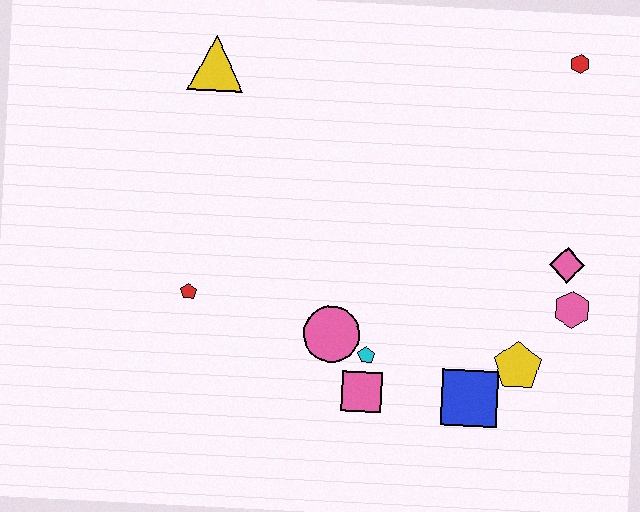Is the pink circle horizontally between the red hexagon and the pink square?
No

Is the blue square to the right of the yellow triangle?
Yes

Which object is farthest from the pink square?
The red hexagon is farthest from the pink square.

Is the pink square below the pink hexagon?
Yes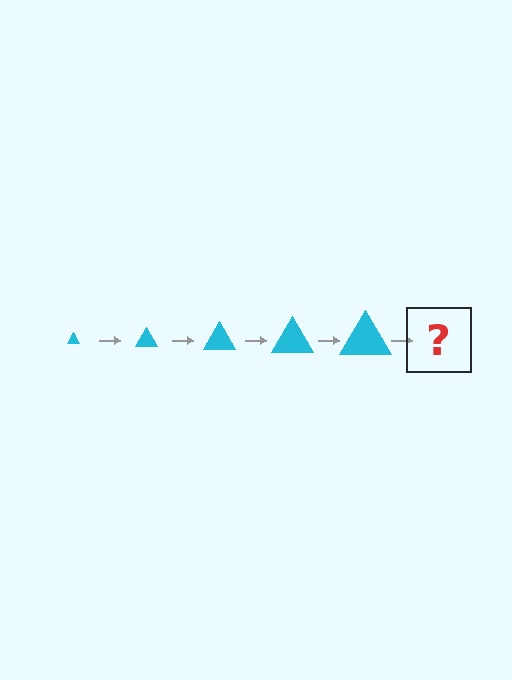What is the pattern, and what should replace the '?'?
The pattern is that the triangle gets progressively larger each step. The '?' should be a cyan triangle, larger than the previous one.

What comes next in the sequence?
The next element should be a cyan triangle, larger than the previous one.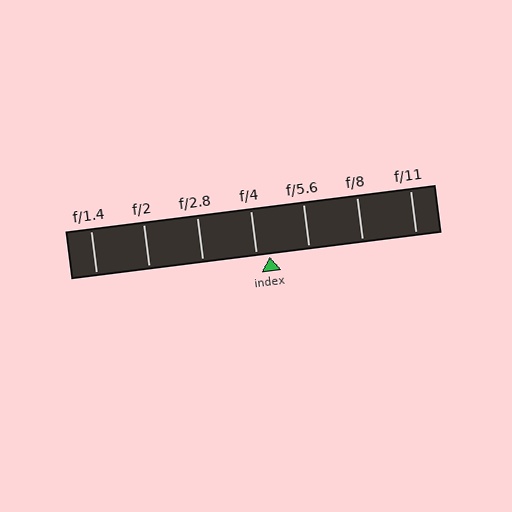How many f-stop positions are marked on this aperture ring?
There are 7 f-stop positions marked.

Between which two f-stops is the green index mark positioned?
The index mark is between f/4 and f/5.6.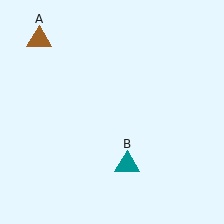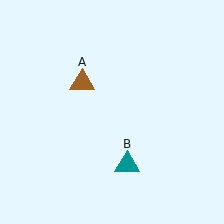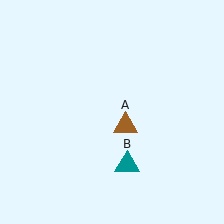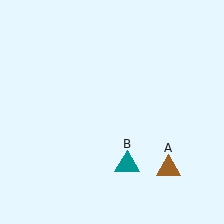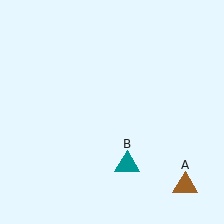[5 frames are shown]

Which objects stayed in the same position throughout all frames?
Teal triangle (object B) remained stationary.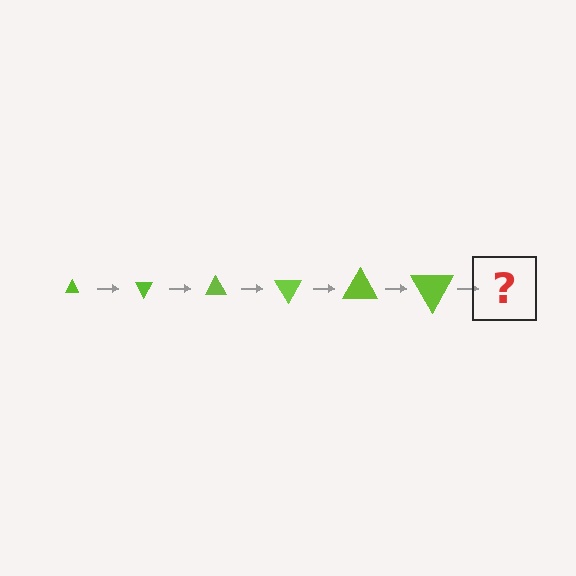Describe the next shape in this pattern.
It should be a triangle, larger than the previous one and rotated 360 degrees from the start.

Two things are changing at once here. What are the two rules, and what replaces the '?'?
The two rules are that the triangle grows larger each step and it rotates 60 degrees each step. The '?' should be a triangle, larger than the previous one and rotated 360 degrees from the start.